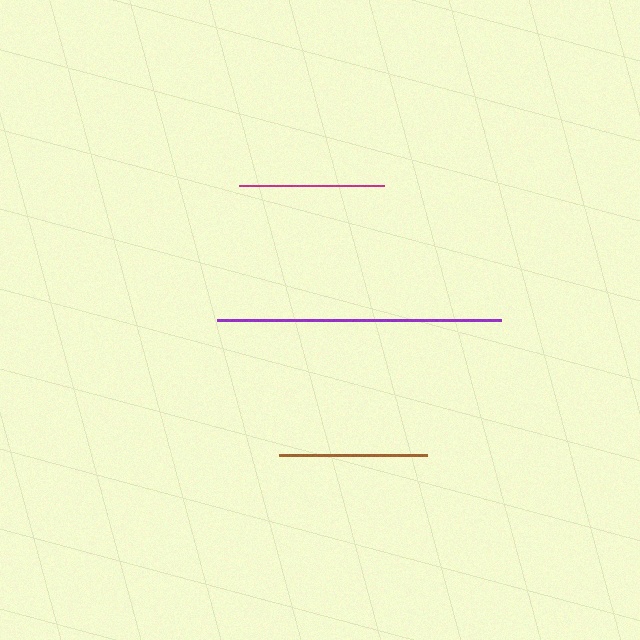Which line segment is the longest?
The purple line is the longest at approximately 283 pixels.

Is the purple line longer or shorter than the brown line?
The purple line is longer than the brown line.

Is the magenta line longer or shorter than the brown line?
The brown line is longer than the magenta line.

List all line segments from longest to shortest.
From longest to shortest: purple, brown, magenta.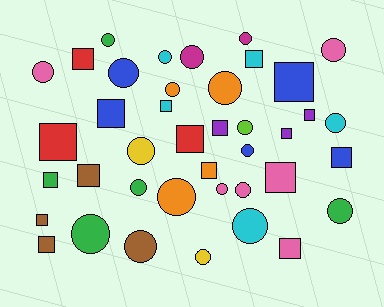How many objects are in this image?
There are 40 objects.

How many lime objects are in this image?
There is 1 lime object.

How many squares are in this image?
There are 18 squares.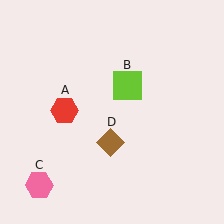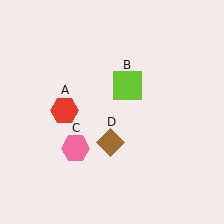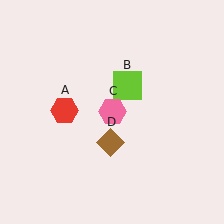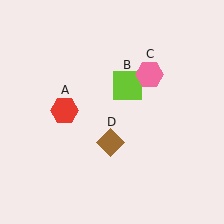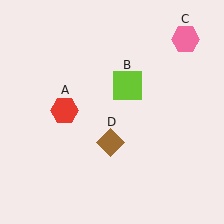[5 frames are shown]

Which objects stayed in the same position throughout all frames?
Red hexagon (object A) and lime square (object B) and brown diamond (object D) remained stationary.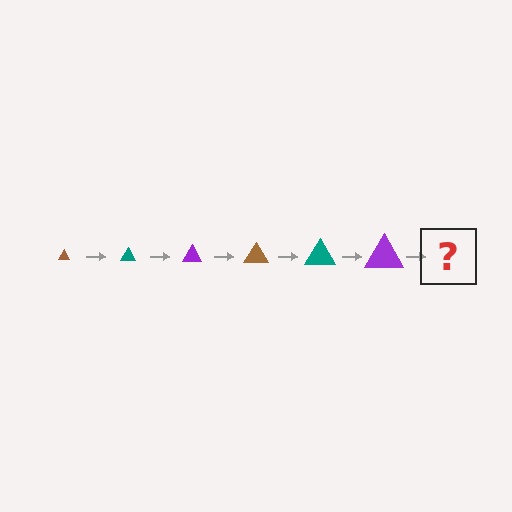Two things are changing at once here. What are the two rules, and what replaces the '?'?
The two rules are that the triangle grows larger each step and the color cycles through brown, teal, and purple. The '?' should be a brown triangle, larger than the previous one.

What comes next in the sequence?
The next element should be a brown triangle, larger than the previous one.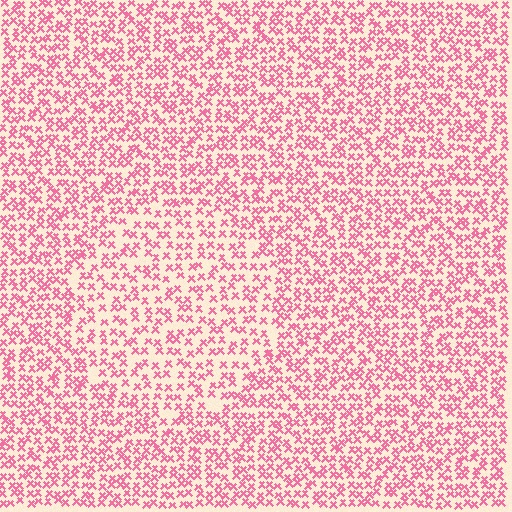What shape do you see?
I see a circle.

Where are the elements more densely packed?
The elements are more densely packed outside the circle boundary.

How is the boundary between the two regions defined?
The boundary is defined by a change in element density (approximately 1.5x ratio). All elements are the same color, size, and shape.